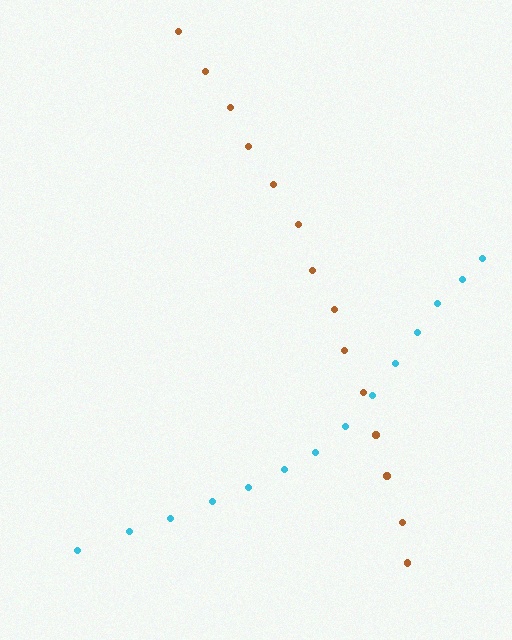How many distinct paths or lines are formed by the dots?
There are 2 distinct paths.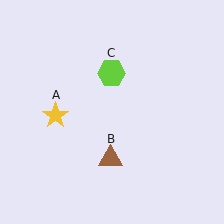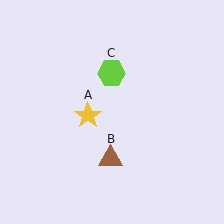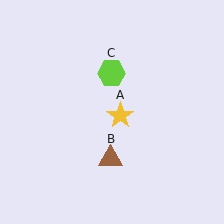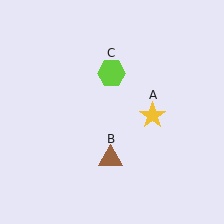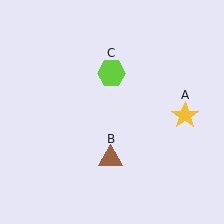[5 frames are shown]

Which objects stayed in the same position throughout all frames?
Brown triangle (object B) and lime hexagon (object C) remained stationary.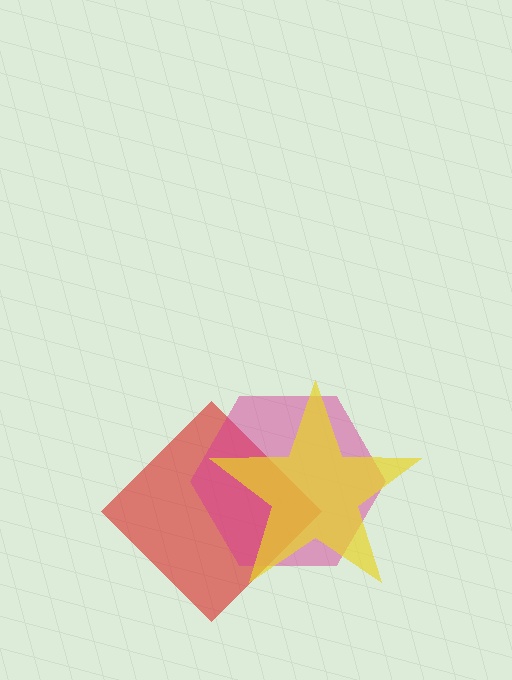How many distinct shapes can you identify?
There are 3 distinct shapes: a red diamond, a magenta hexagon, a yellow star.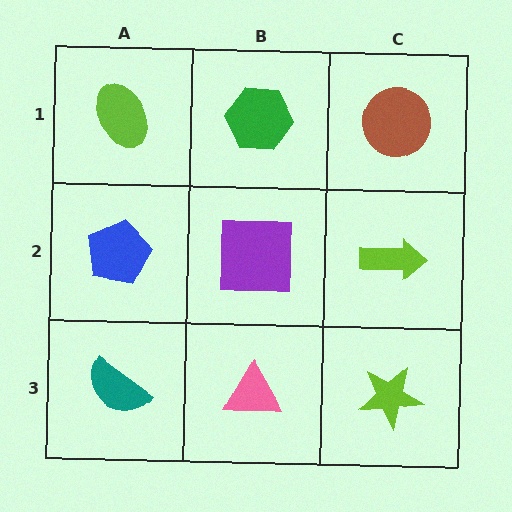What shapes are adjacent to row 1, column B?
A purple square (row 2, column B), a lime ellipse (row 1, column A), a brown circle (row 1, column C).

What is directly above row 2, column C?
A brown circle.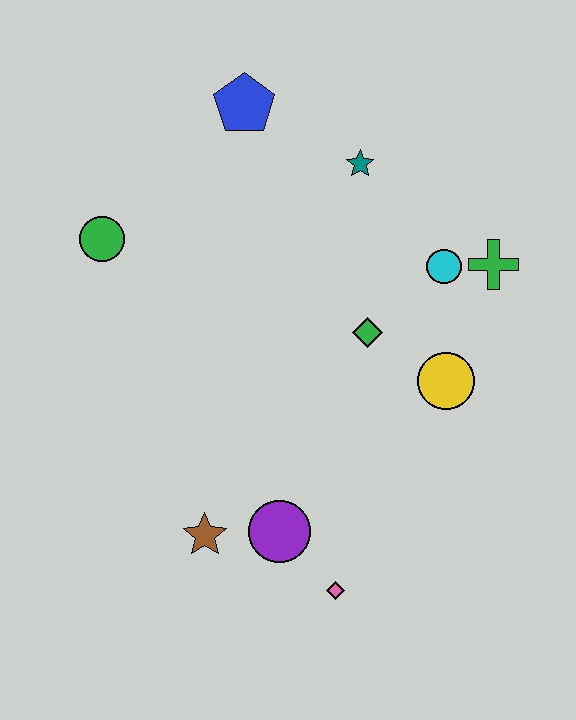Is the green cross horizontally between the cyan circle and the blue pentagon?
No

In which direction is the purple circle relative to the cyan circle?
The purple circle is below the cyan circle.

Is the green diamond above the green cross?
No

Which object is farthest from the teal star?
The pink diamond is farthest from the teal star.